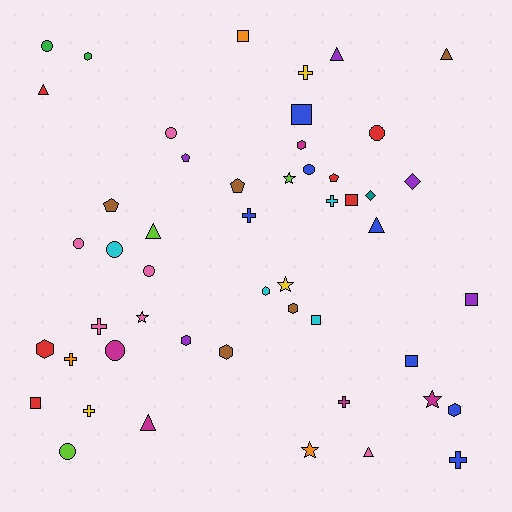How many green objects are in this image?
There are 2 green objects.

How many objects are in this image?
There are 50 objects.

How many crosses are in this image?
There are 8 crosses.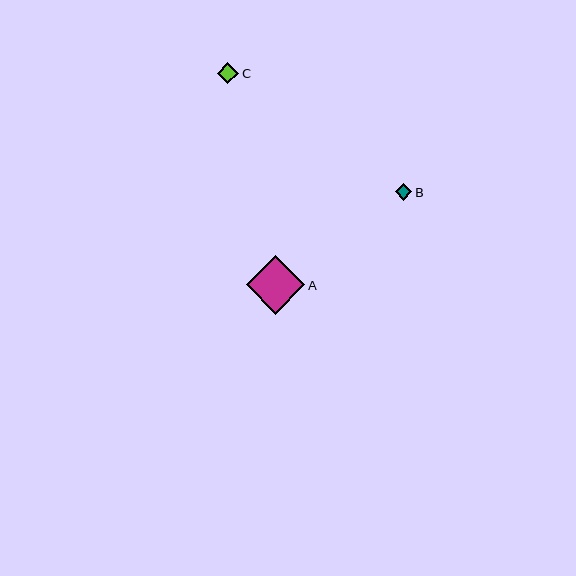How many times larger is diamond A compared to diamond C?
Diamond A is approximately 2.7 times the size of diamond C.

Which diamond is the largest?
Diamond A is the largest with a size of approximately 58 pixels.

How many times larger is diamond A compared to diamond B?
Diamond A is approximately 3.6 times the size of diamond B.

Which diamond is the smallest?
Diamond B is the smallest with a size of approximately 16 pixels.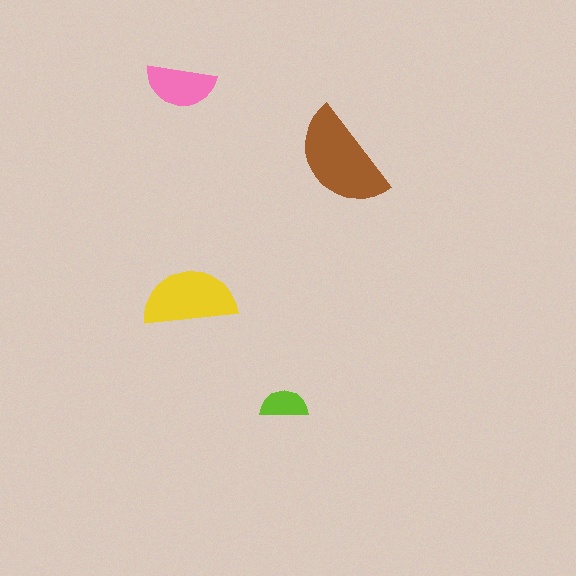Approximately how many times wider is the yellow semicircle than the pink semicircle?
About 1.5 times wider.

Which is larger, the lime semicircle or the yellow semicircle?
The yellow one.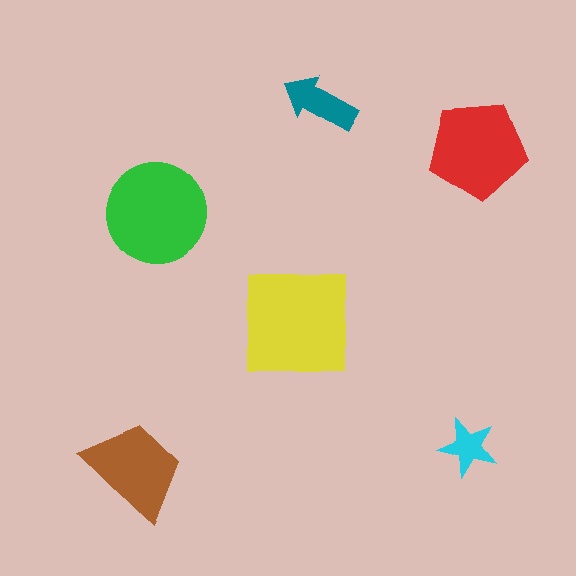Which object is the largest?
The yellow square.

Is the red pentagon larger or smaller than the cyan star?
Larger.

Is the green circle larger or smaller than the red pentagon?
Larger.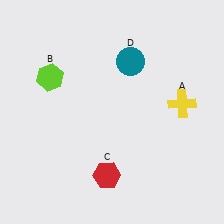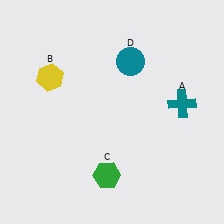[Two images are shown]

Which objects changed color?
A changed from yellow to teal. B changed from lime to yellow. C changed from red to green.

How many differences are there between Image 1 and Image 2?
There are 3 differences between the two images.